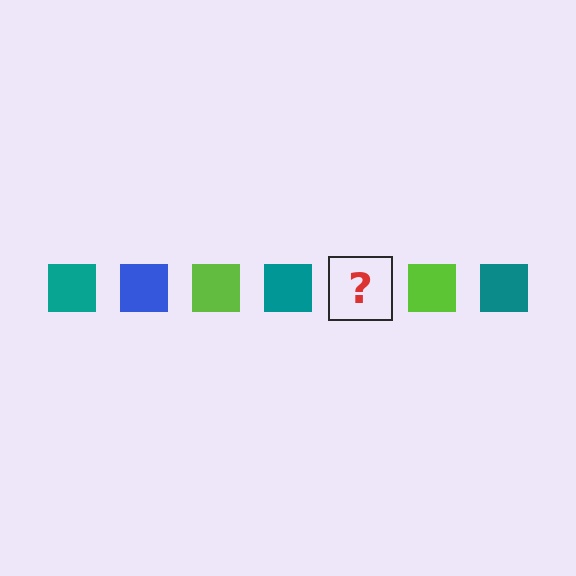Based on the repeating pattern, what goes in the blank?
The blank should be a blue square.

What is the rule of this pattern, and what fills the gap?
The rule is that the pattern cycles through teal, blue, lime squares. The gap should be filled with a blue square.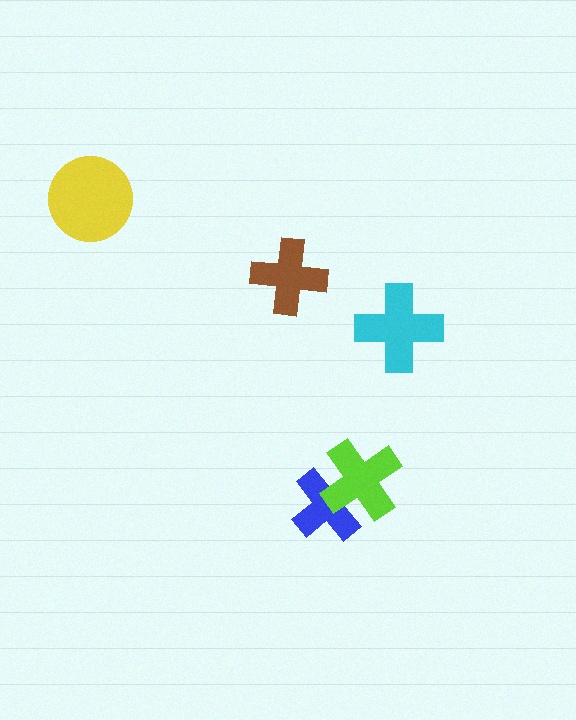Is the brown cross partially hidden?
No, no other shape covers it.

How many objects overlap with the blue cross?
1 object overlaps with the blue cross.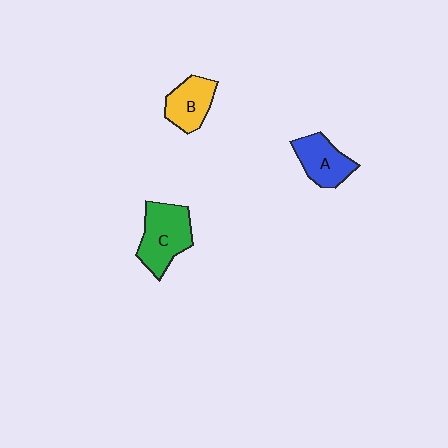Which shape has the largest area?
Shape C (green).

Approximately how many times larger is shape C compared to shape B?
Approximately 1.4 times.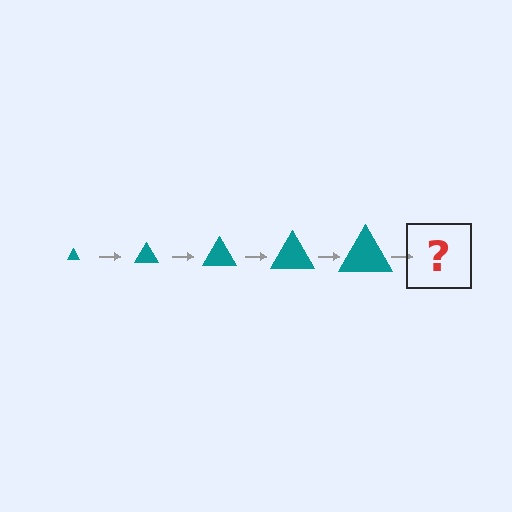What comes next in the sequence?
The next element should be a teal triangle, larger than the previous one.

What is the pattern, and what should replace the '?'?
The pattern is that the triangle gets progressively larger each step. The '?' should be a teal triangle, larger than the previous one.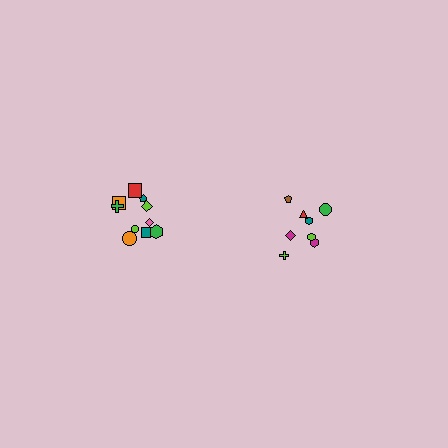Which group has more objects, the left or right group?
The left group.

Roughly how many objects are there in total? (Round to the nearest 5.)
Roughly 20 objects in total.